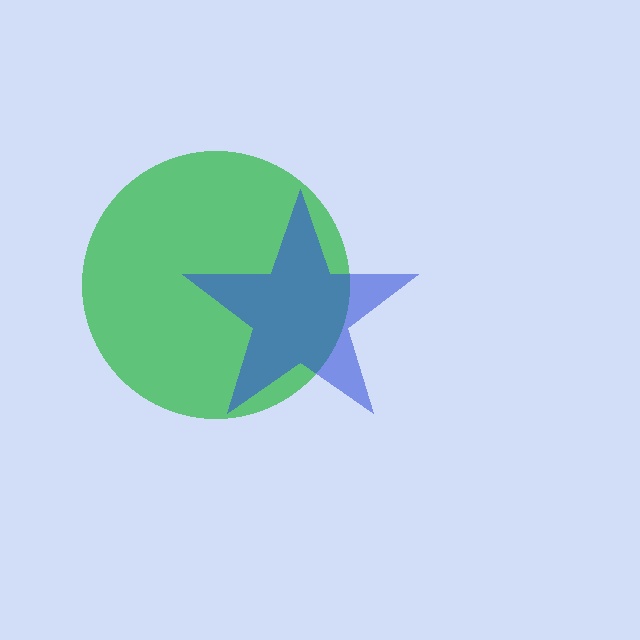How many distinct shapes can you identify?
There are 2 distinct shapes: a green circle, a blue star.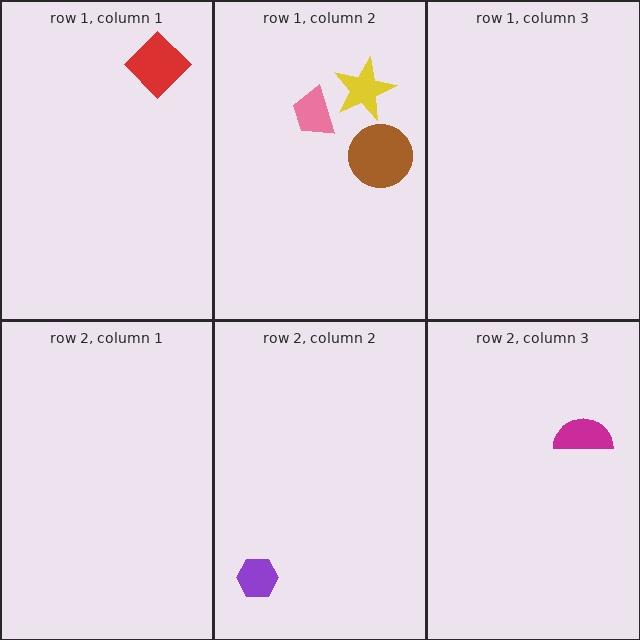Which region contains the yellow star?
The row 1, column 2 region.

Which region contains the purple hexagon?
The row 2, column 2 region.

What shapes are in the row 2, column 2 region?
The purple hexagon.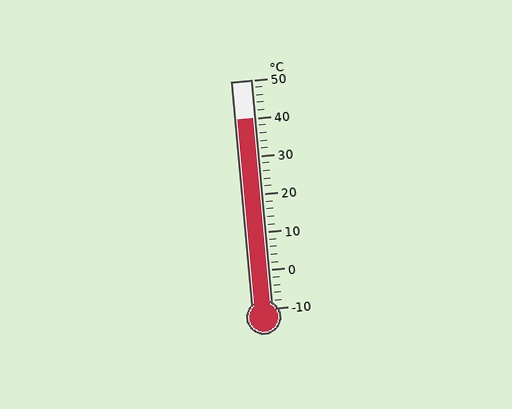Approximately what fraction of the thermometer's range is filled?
The thermometer is filled to approximately 85% of its range.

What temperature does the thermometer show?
The thermometer shows approximately 40°C.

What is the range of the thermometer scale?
The thermometer scale ranges from -10°C to 50°C.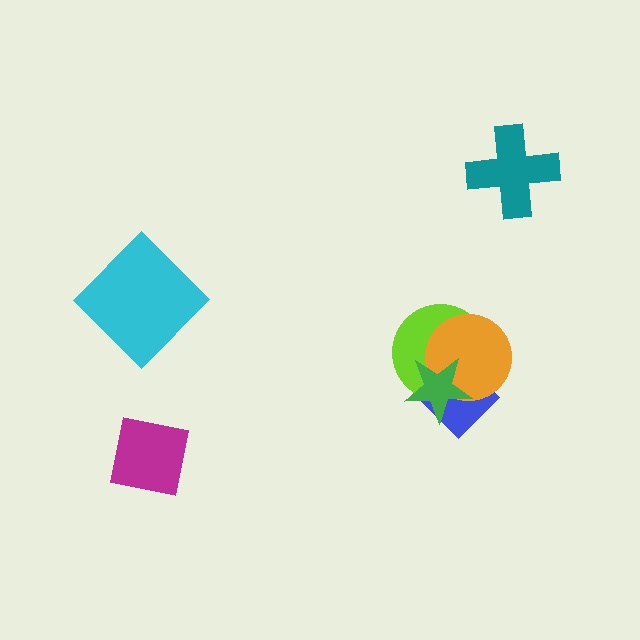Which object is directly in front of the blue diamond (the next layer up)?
The orange circle is directly in front of the blue diamond.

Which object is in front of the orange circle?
The green star is in front of the orange circle.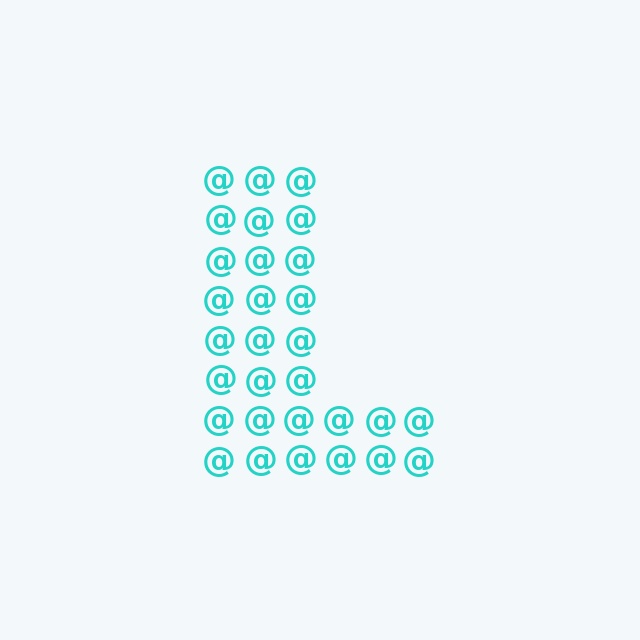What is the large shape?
The large shape is the letter L.